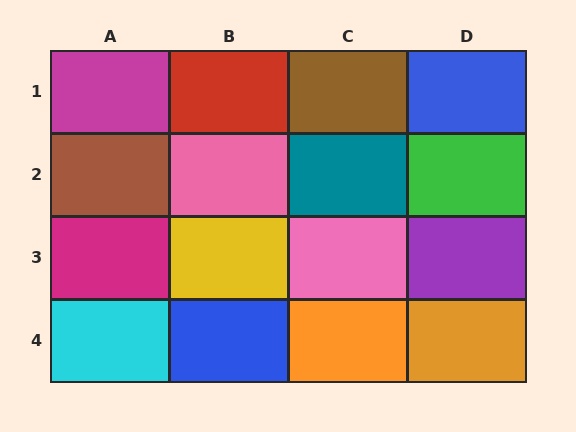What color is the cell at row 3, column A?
Magenta.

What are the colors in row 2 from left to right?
Brown, pink, teal, green.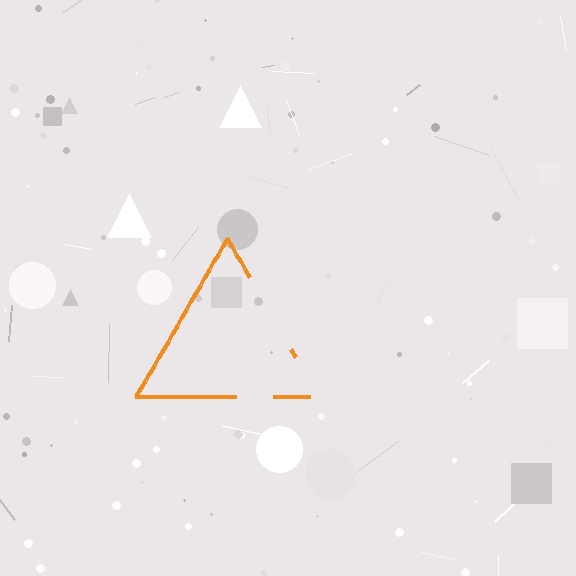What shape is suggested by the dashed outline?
The dashed outline suggests a triangle.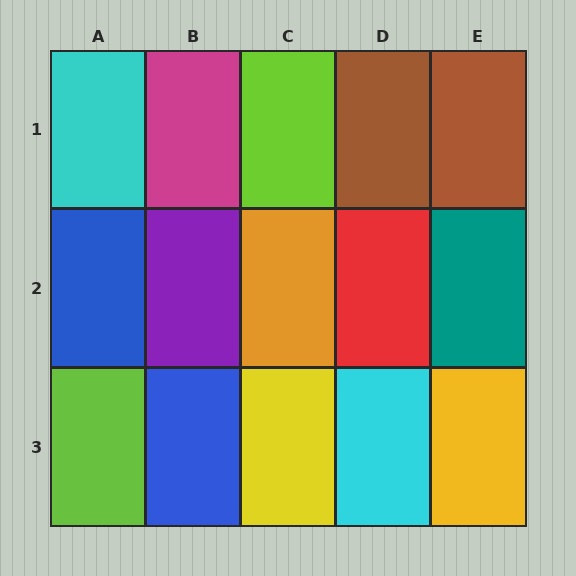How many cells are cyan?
2 cells are cyan.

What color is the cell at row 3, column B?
Blue.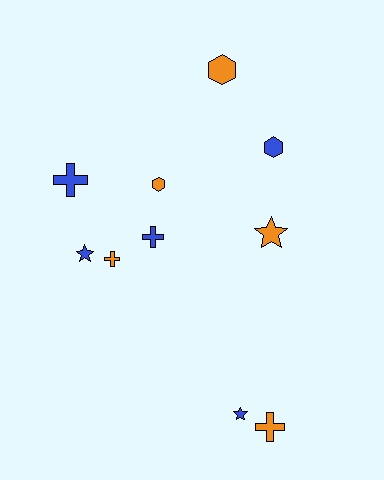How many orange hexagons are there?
There are 2 orange hexagons.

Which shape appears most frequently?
Cross, with 4 objects.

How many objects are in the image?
There are 10 objects.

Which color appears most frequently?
Orange, with 5 objects.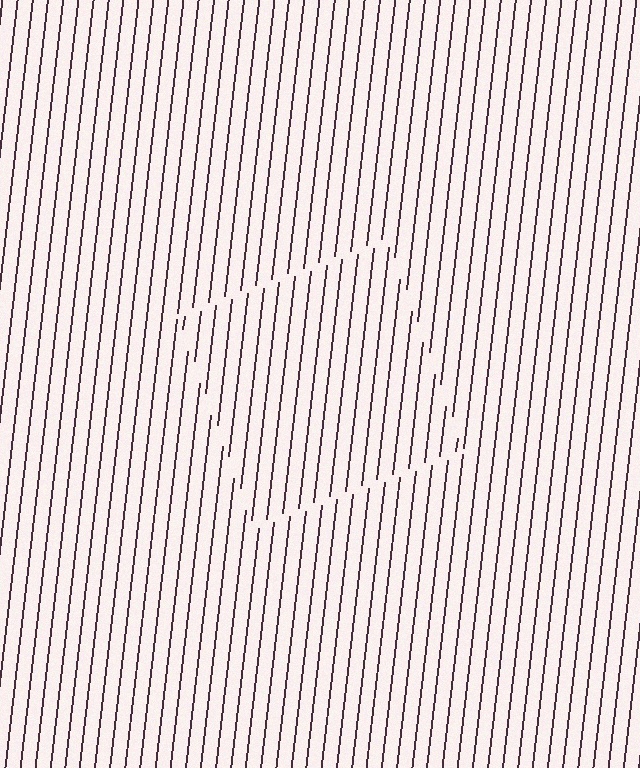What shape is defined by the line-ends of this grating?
An illusory square. The interior of the shape contains the same grating, shifted by half a period — the contour is defined by the phase discontinuity where line-ends from the inner and outer gratings abut.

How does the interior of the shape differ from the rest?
The interior of the shape contains the same grating, shifted by half a period — the contour is defined by the phase discontinuity where line-ends from the inner and outer gratings abut.